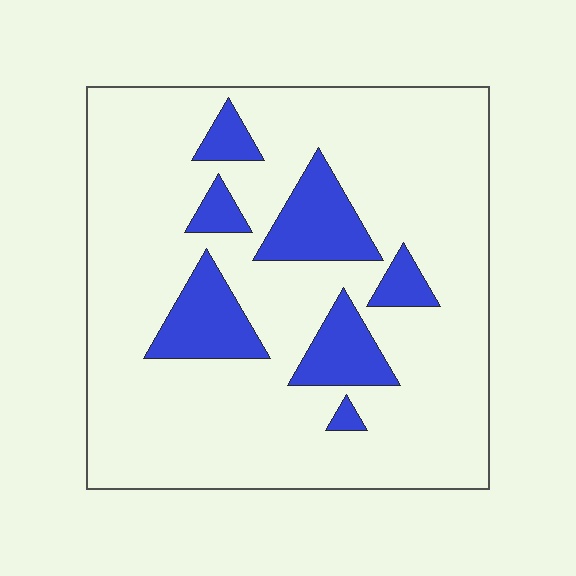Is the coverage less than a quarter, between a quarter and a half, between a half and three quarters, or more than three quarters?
Less than a quarter.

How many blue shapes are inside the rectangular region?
7.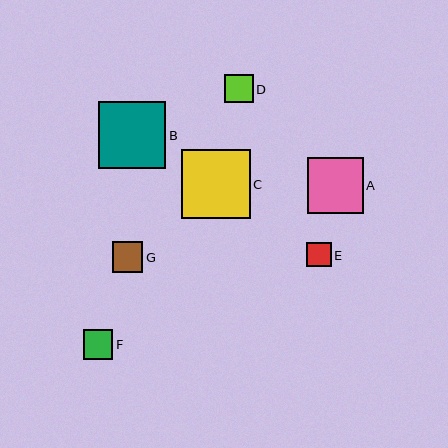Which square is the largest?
Square C is the largest with a size of approximately 69 pixels.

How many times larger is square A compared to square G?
Square A is approximately 1.9 times the size of square G.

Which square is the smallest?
Square E is the smallest with a size of approximately 24 pixels.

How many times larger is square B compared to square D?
Square B is approximately 2.3 times the size of square D.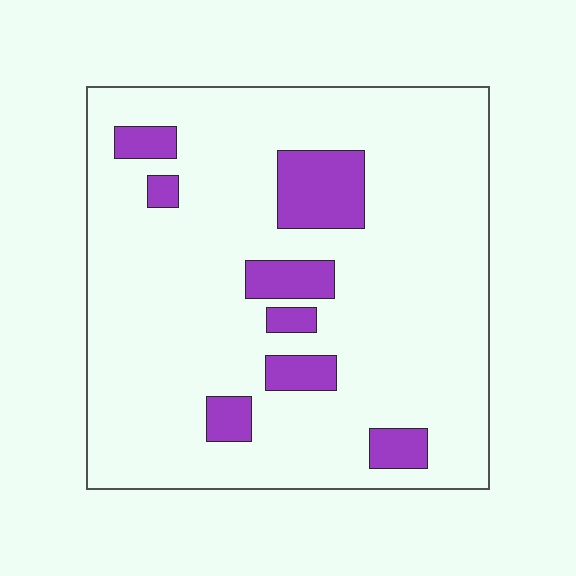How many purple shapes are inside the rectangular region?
8.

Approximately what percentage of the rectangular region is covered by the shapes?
Approximately 15%.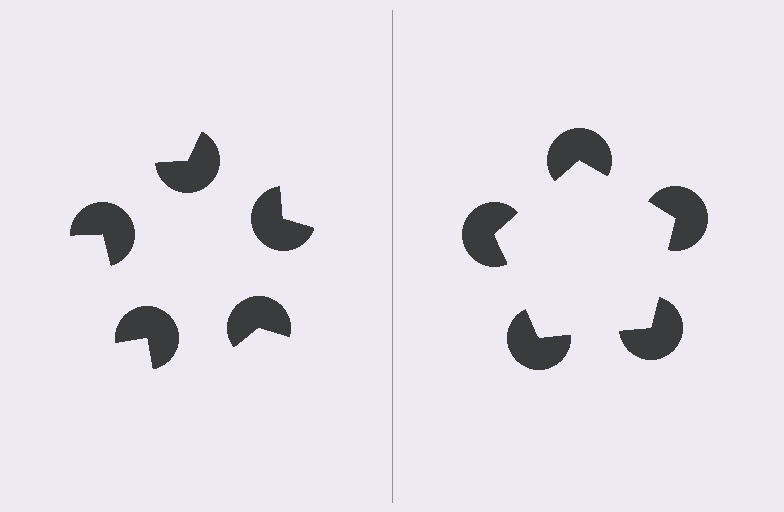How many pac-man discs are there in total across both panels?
10 — 5 on each side.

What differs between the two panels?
The pac-man discs are positioned identically on both sides; only the wedge orientations differ. On the right they align to a pentagon; on the left they are misaligned.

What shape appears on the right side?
An illusory pentagon.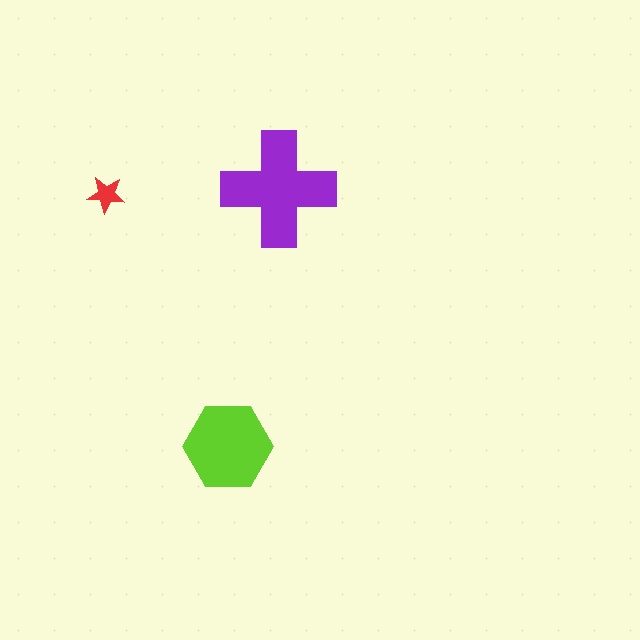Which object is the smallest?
The red star.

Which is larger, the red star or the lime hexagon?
The lime hexagon.